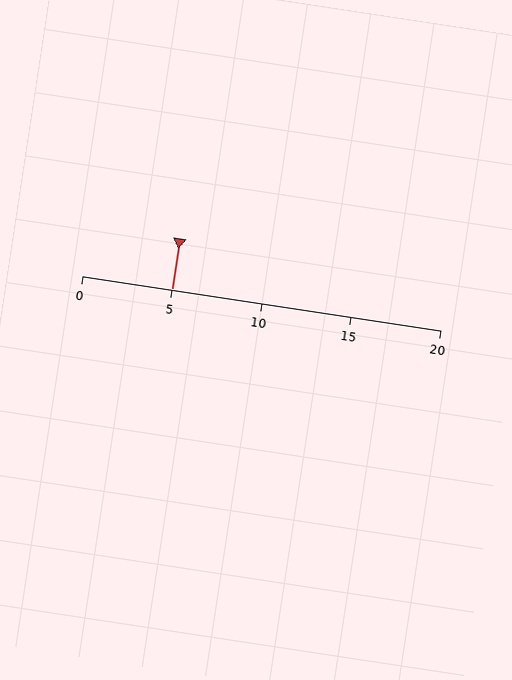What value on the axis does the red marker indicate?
The marker indicates approximately 5.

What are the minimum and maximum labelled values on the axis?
The axis runs from 0 to 20.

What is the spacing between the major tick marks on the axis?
The major ticks are spaced 5 apart.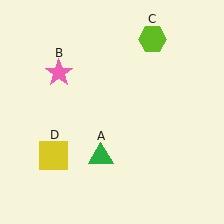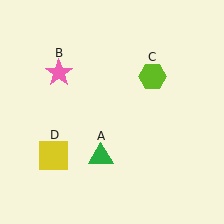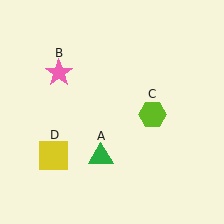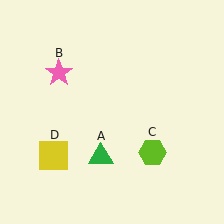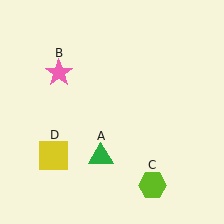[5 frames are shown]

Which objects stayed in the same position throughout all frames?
Green triangle (object A) and pink star (object B) and yellow square (object D) remained stationary.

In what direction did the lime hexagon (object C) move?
The lime hexagon (object C) moved down.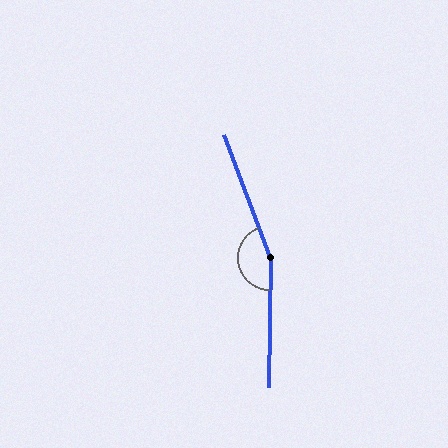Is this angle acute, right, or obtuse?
It is obtuse.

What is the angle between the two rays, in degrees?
Approximately 159 degrees.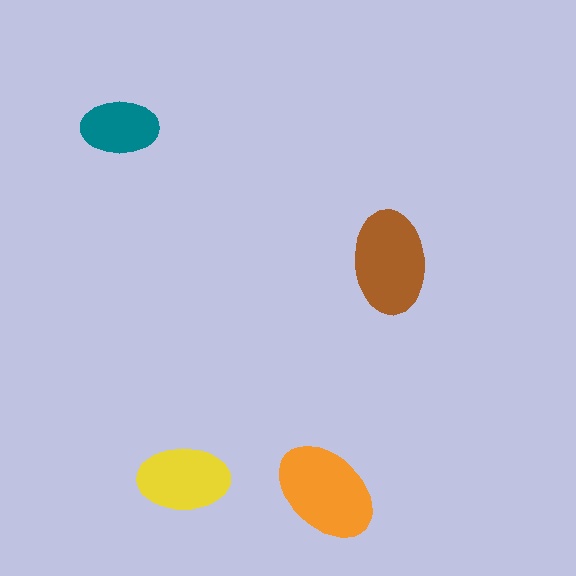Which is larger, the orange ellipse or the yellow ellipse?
The orange one.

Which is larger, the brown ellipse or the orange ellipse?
The orange one.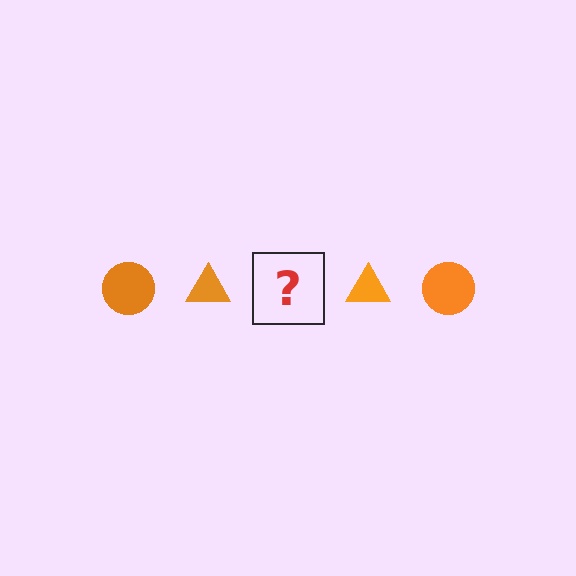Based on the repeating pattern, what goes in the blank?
The blank should be an orange circle.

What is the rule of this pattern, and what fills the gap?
The rule is that the pattern cycles through circle, triangle shapes in orange. The gap should be filled with an orange circle.